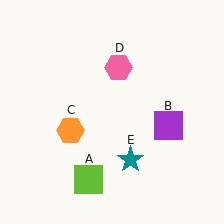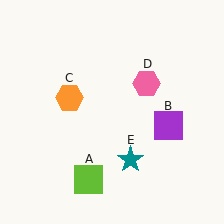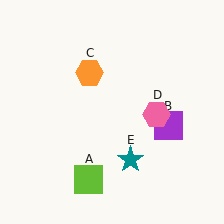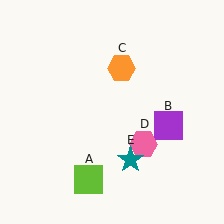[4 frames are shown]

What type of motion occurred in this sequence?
The orange hexagon (object C), pink hexagon (object D) rotated clockwise around the center of the scene.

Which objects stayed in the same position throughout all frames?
Lime square (object A) and purple square (object B) and teal star (object E) remained stationary.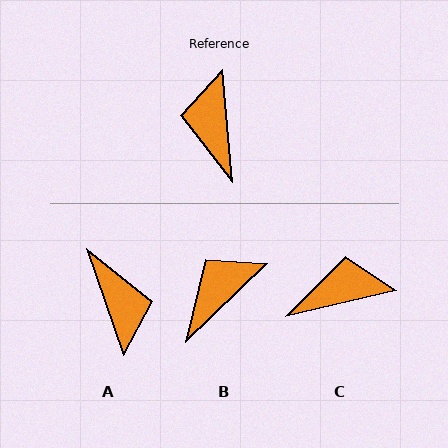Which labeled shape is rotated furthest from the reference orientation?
A, about 166 degrees away.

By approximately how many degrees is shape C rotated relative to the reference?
Approximately 82 degrees clockwise.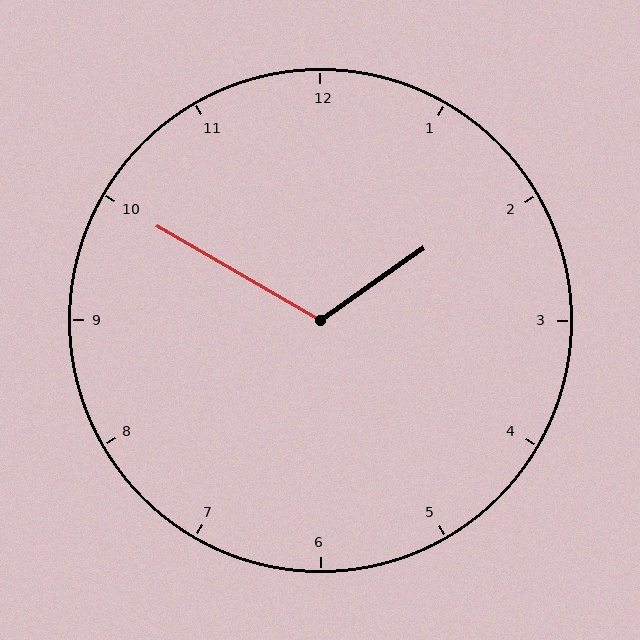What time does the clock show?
1:50.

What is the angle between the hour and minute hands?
Approximately 115 degrees.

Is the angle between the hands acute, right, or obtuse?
It is obtuse.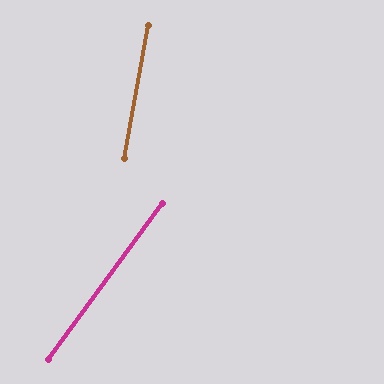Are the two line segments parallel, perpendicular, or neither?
Neither parallel nor perpendicular — they differ by about 26°.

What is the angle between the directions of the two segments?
Approximately 26 degrees.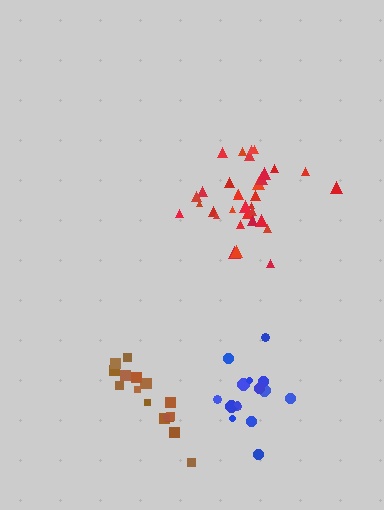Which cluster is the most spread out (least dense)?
Brown.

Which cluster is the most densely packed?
Red.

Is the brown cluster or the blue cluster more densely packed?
Blue.